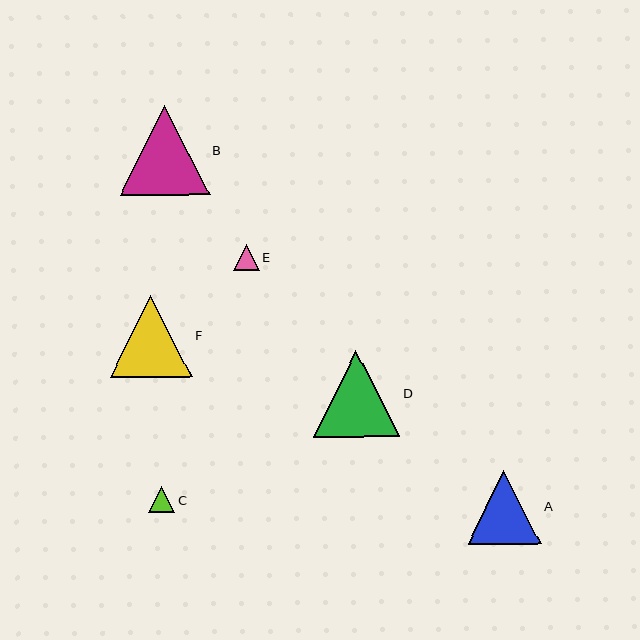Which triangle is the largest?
Triangle B is the largest with a size of approximately 90 pixels.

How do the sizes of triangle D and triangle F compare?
Triangle D and triangle F are approximately the same size.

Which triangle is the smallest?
Triangle E is the smallest with a size of approximately 25 pixels.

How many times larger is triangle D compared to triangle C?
Triangle D is approximately 3.4 times the size of triangle C.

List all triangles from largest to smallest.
From largest to smallest: B, D, F, A, C, E.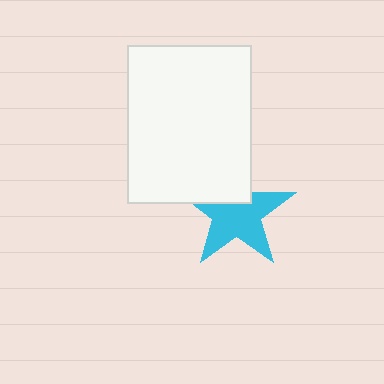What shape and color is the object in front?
The object in front is a white rectangle.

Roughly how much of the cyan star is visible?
Most of it is visible (roughly 69%).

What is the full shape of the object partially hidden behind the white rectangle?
The partially hidden object is a cyan star.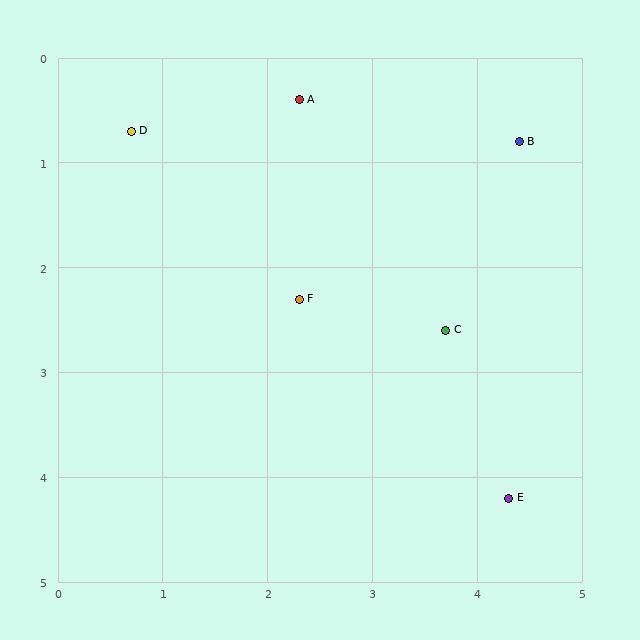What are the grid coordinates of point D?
Point D is at approximately (0.7, 0.7).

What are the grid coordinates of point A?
Point A is at approximately (2.3, 0.4).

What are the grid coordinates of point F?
Point F is at approximately (2.3, 2.3).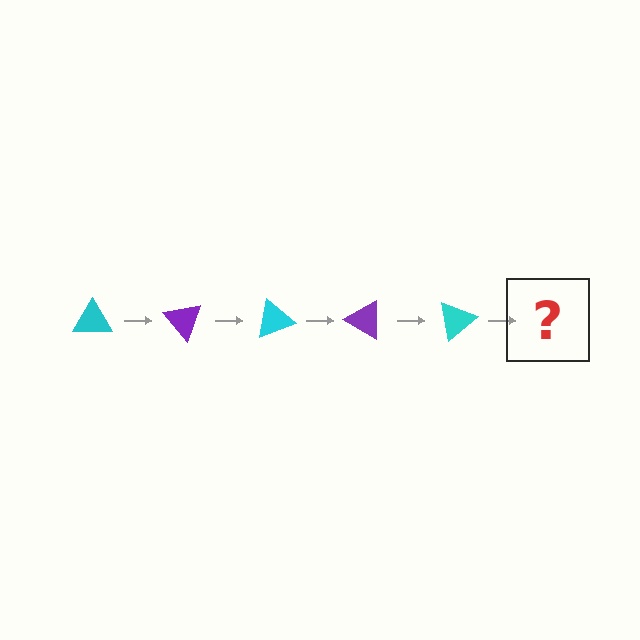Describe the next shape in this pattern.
It should be a purple triangle, rotated 250 degrees from the start.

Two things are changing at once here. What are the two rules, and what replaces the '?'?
The two rules are that it rotates 50 degrees each step and the color cycles through cyan and purple. The '?' should be a purple triangle, rotated 250 degrees from the start.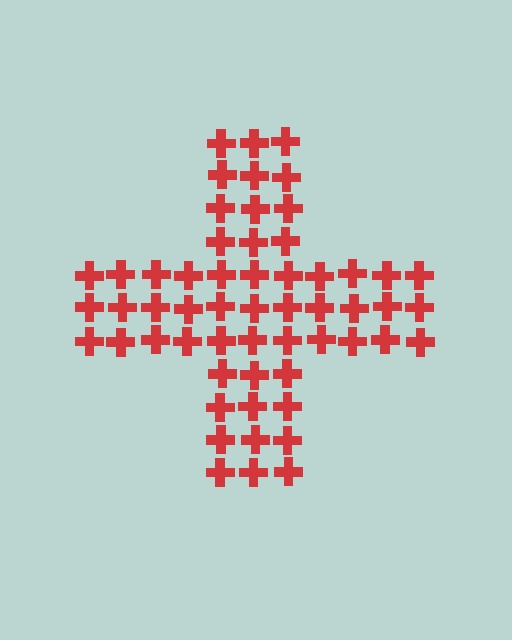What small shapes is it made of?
It is made of small crosses.